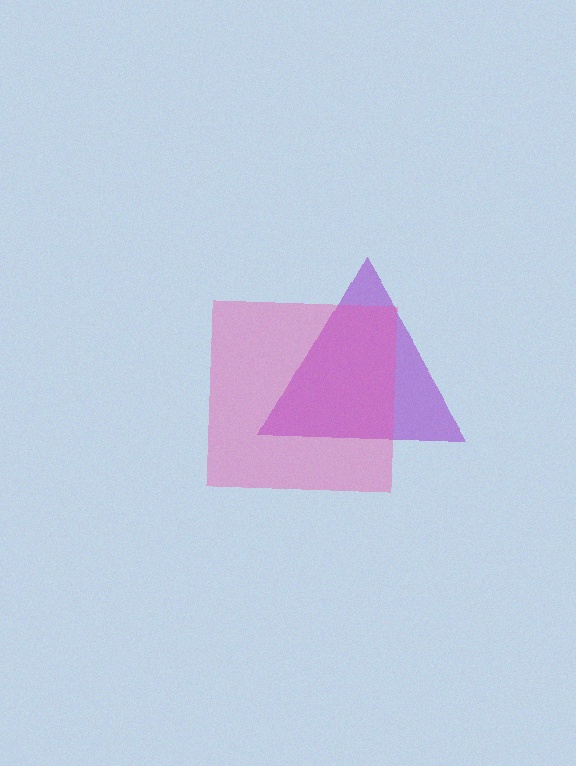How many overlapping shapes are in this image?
There are 2 overlapping shapes in the image.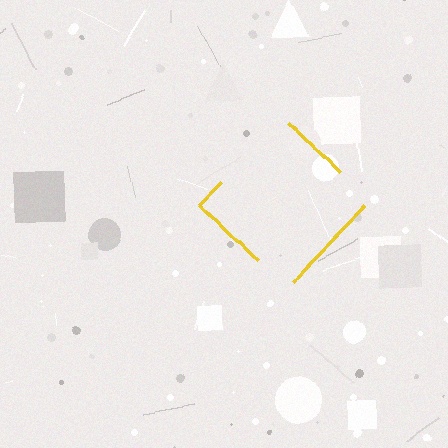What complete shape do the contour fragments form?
The contour fragments form a diamond.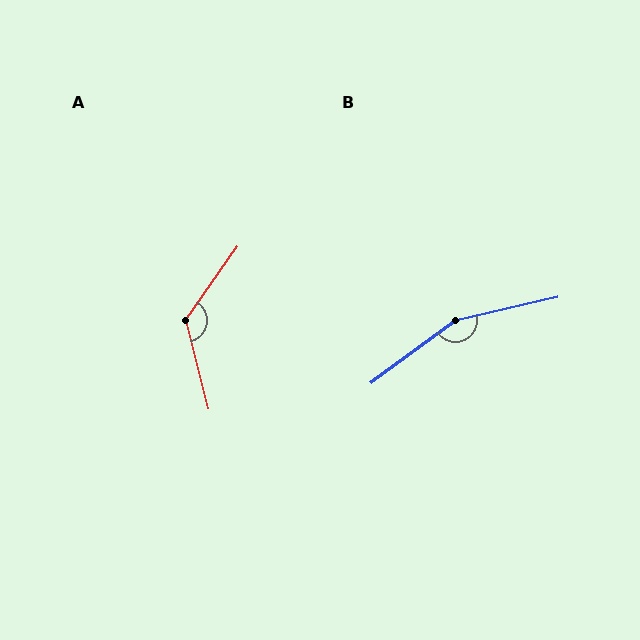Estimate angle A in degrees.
Approximately 131 degrees.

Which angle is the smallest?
A, at approximately 131 degrees.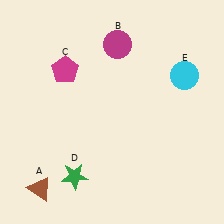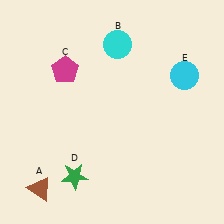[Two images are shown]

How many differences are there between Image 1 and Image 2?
There is 1 difference between the two images.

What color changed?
The circle (B) changed from magenta in Image 1 to cyan in Image 2.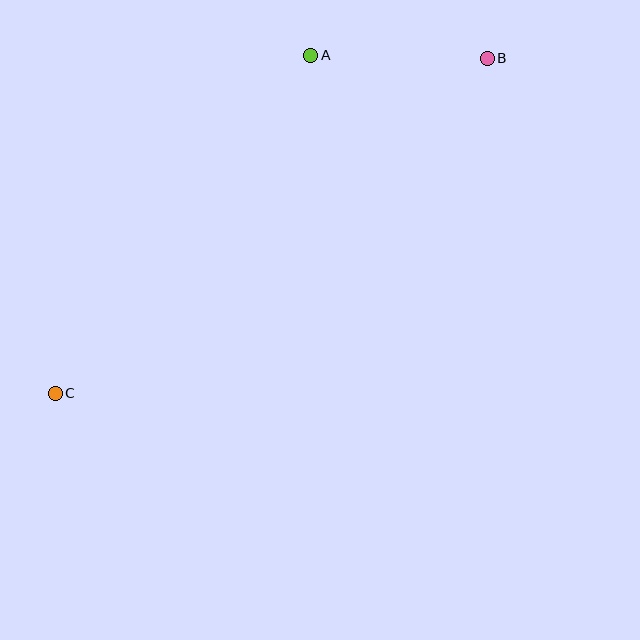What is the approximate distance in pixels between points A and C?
The distance between A and C is approximately 424 pixels.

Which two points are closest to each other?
Points A and B are closest to each other.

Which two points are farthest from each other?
Points B and C are farthest from each other.